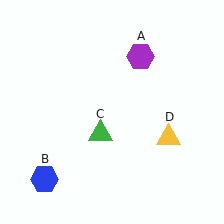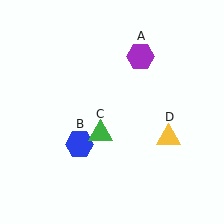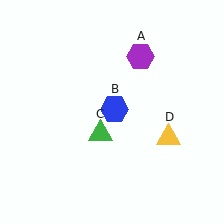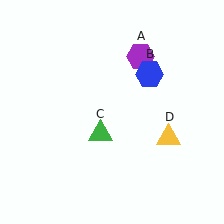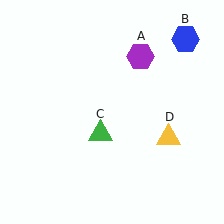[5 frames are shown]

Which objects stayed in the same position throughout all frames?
Purple hexagon (object A) and green triangle (object C) and yellow triangle (object D) remained stationary.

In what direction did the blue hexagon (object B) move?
The blue hexagon (object B) moved up and to the right.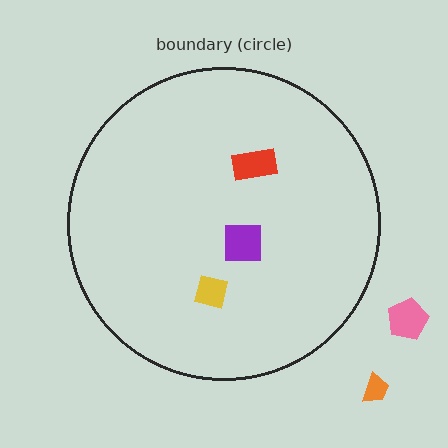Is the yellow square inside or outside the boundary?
Inside.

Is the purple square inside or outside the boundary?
Inside.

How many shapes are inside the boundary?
3 inside, 2 outside.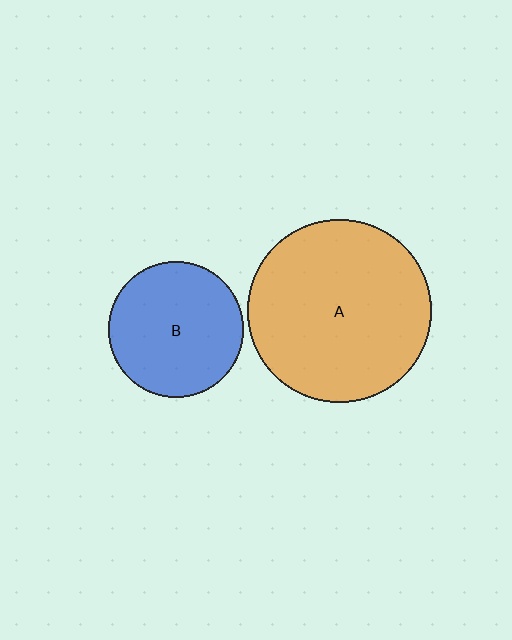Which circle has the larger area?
Circle A (orange).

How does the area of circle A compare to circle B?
Approximately 1.8 times.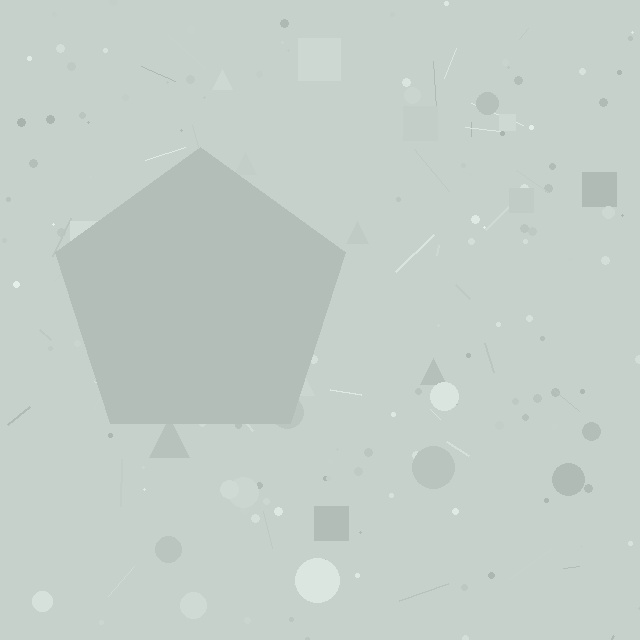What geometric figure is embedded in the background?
A pentagon is embedded in the background.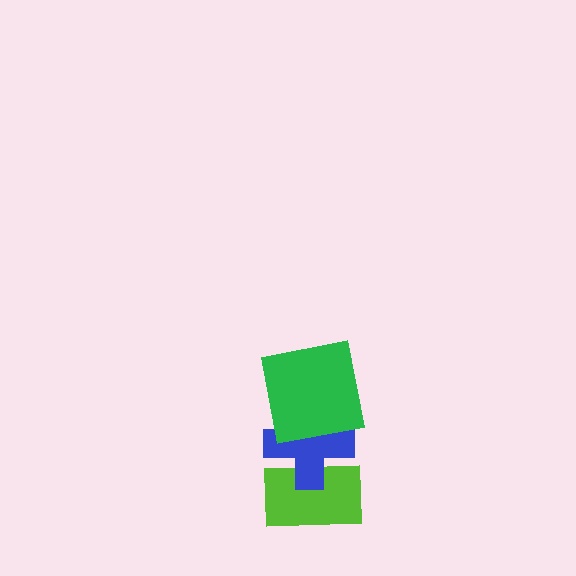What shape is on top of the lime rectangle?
The blue cross is on top of the lime rectangle.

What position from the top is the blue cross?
The blue cross is 2nd from the top.